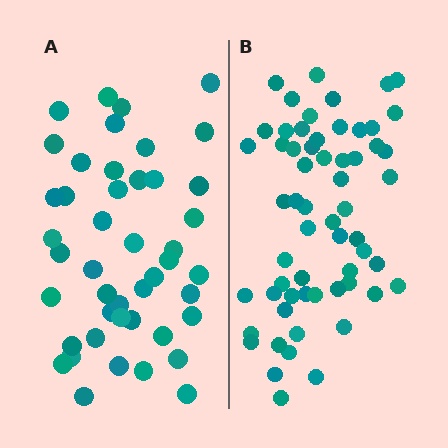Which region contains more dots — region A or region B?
Region B (the right region) has more dots.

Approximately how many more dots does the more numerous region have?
Region B has approximately 15 more dots than region A.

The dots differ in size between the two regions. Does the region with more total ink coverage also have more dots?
No. Region A has more total ink coverage because its dots are larger, but region B actually contains more individual dots. Total area can be misleading — the number of items is what matters here.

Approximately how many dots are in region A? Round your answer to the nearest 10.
About 40 dots. (The exact count is 45, which rounds to 40.)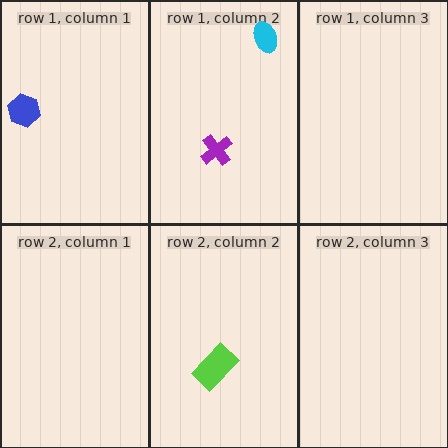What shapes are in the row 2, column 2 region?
The lime rectangle.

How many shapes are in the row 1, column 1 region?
1.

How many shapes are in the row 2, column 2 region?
1.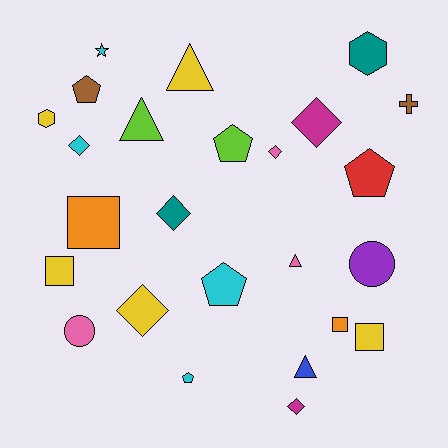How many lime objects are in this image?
There are 2 lime objects.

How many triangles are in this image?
There are 4 triangles.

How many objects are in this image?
There are 25 objects.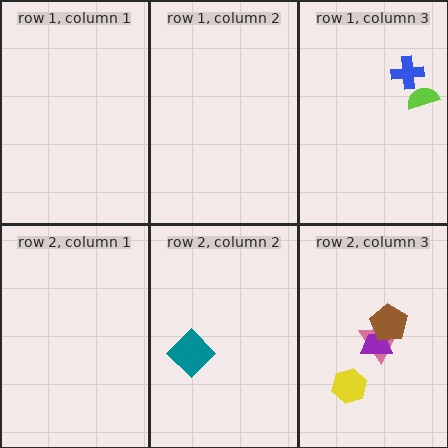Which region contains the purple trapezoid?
The row 2, column 3 region.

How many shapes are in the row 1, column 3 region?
2.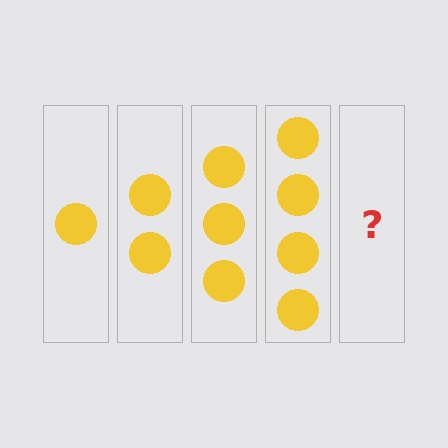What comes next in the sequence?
The next element should be 5 circles.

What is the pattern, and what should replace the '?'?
The pattern is that each step adds one more circle. The '?' should be 5 circles.